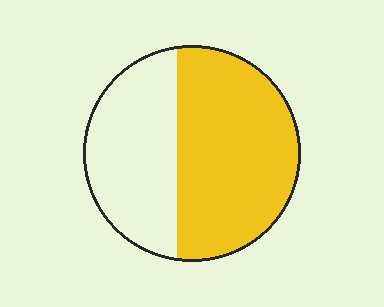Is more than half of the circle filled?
Yes.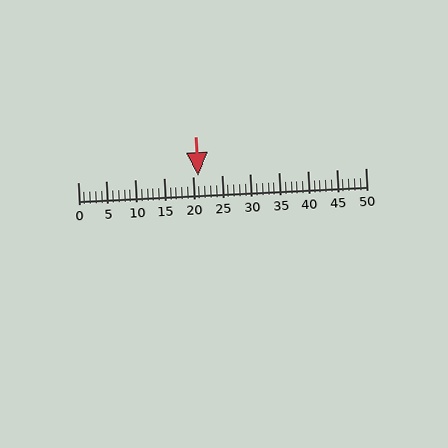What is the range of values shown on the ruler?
The ruler shows values from 0 to 50.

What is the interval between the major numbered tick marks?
The major tick marks are spaced 5 units apart.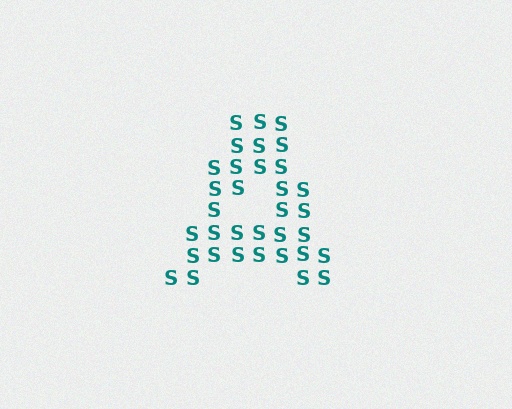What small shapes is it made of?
It is made of small letter S's.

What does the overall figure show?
The overall figure shows the letter A.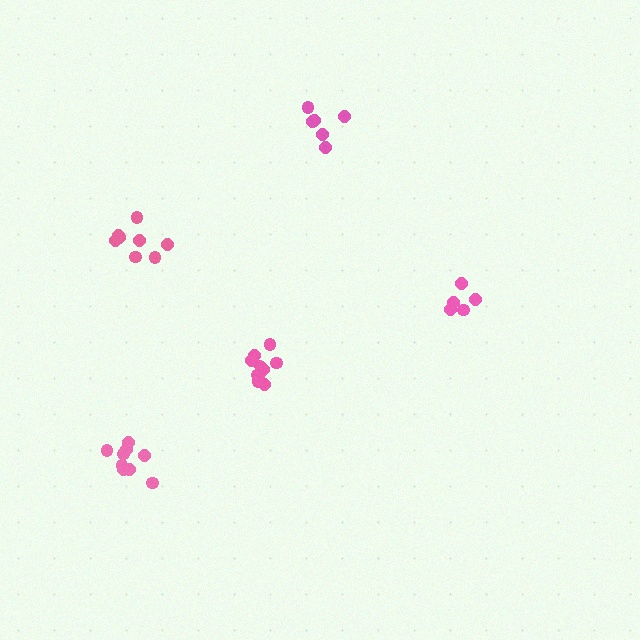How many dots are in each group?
Group 1: 8 dots, Group 2: 6 dots, Group 3: 9 dots, Group 4: 10 dots, Group 5: 5 dots (38 total).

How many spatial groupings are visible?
There are 5 spatial groupings.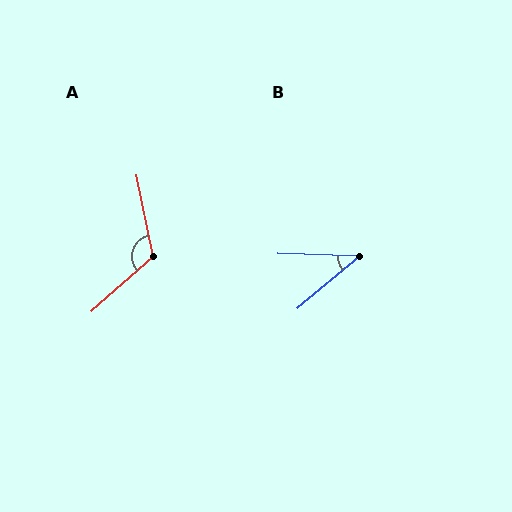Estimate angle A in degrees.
Approximately 120 degrees.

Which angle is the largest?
A, at approximately 120 degrees.